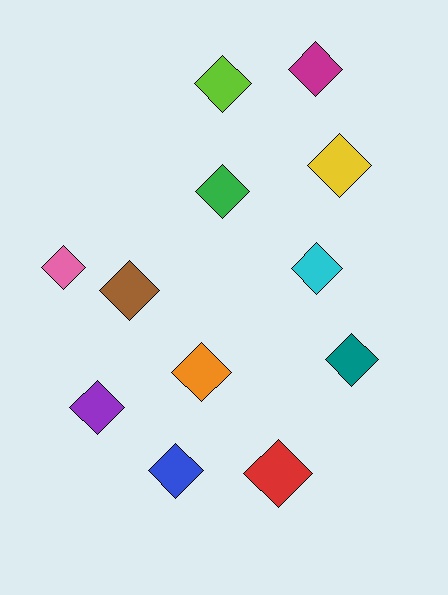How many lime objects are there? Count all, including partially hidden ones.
There is 1 lime object.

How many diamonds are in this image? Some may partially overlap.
There are 12 diamonds.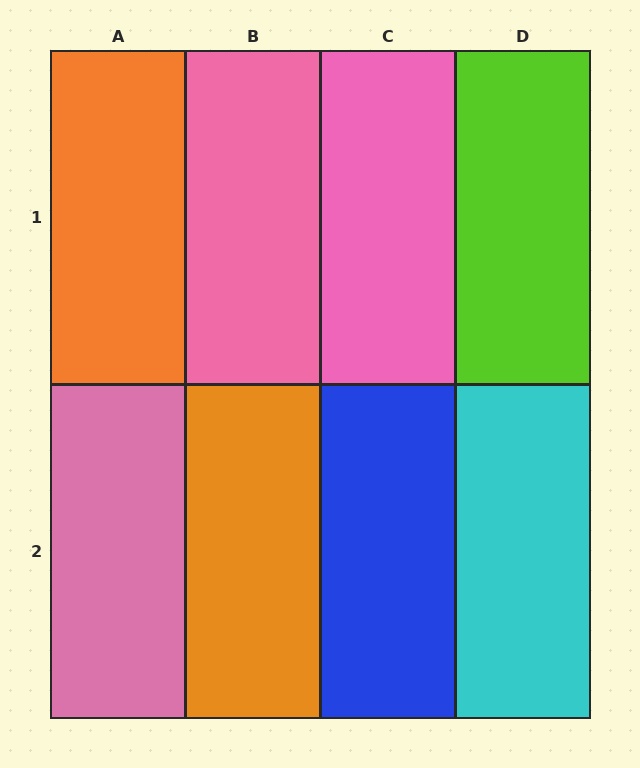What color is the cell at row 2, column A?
Pink.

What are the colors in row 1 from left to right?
Orange, pink, pink, lime.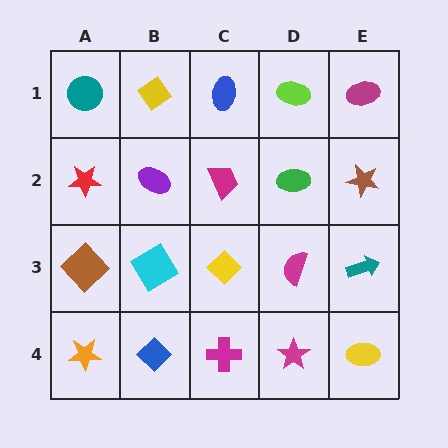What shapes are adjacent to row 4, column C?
A yellow diamond (row 3, column C), a blue diamond (row 4, column B), a magenta star (row 4, column D).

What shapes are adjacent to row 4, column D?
A magenta semicircle (row 3, column D), a magenta cross (row 4, column C), a yellow ellipse (row 4, column E).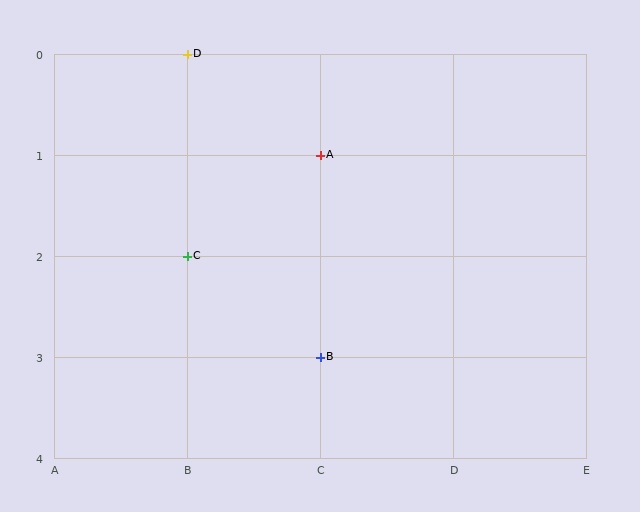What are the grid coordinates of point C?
Point C is at grid coordinates (B, 2).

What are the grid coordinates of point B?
Point B is at grid coordinates (C, 3).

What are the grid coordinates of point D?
Point D is at grid coordinates (B, 0).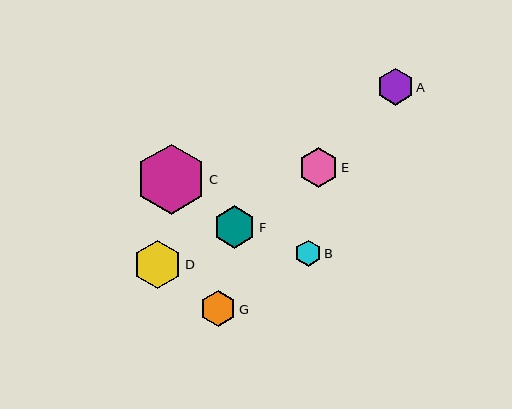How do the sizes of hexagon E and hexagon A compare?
Hexagon E and hexagon A are approximately the same size.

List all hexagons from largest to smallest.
From largest to smallest: C, D, F, E, A, G, B.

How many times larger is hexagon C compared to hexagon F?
Hexagon C is approximately 1.7 times the size of hexagon F.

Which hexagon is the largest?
Hexagon C is the largest with a size of approximately 70 pixels.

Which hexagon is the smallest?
Hexagon B is the smallest with a size of approximately 26 pixels.